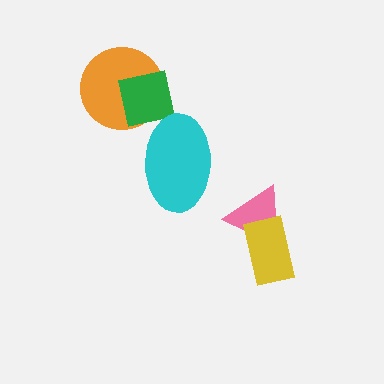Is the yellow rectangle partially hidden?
No, no other shape covers it.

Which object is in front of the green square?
The cyan ellipse is in front of the green square.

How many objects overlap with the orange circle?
1 object overlaps with the orange circle.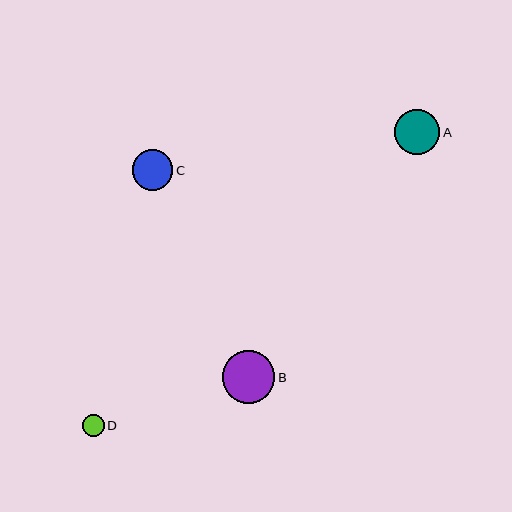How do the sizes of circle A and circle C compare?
Circle A and circle C are approximately the same size.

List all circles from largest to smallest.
From largest to smallest: B, A, C, D.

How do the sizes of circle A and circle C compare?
Circle A and circle C are approximately the same size.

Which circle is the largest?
Circle B is the largest with a size of approximately 53 pixels.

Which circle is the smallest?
Circle D is the smallest with a size of approximately 22 pixels.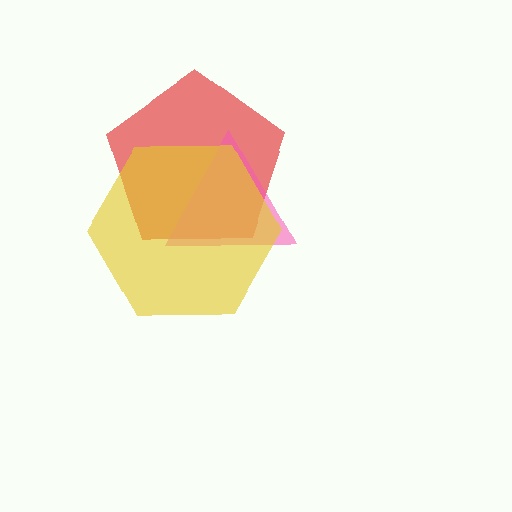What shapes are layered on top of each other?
The layered shapes are: a red pentagon, a pink triangle, a yellow hexagon.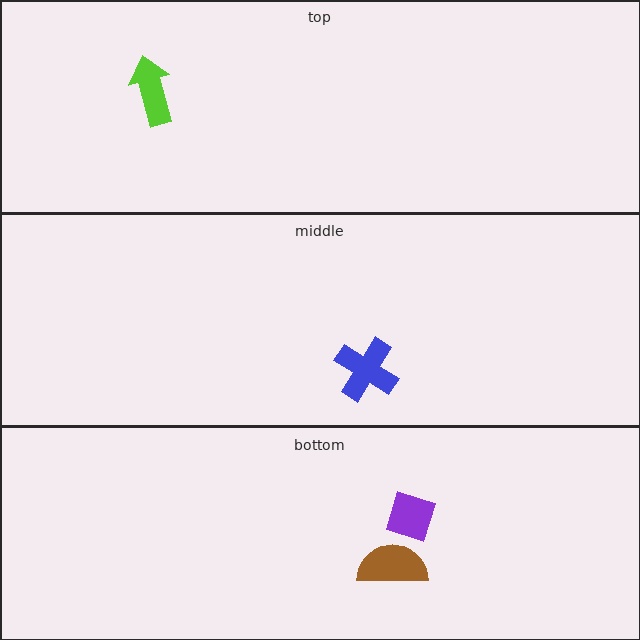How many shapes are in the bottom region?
2.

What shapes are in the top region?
The lime arrow.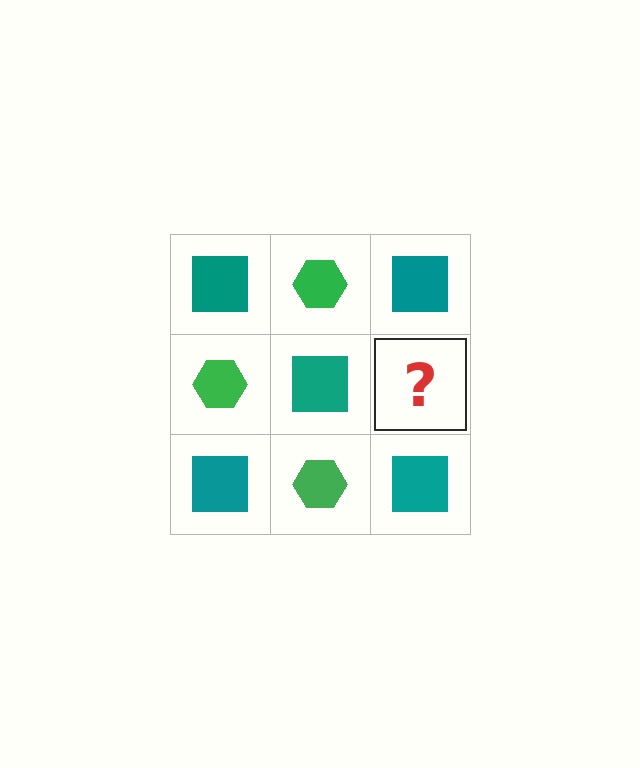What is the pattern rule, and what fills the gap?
The rule is that it alternates teal square and green hexagon in a checkerboard pattern. The gap should be filled with a green hexagon.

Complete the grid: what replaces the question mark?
The question mark should be replaced with a green hexagon.